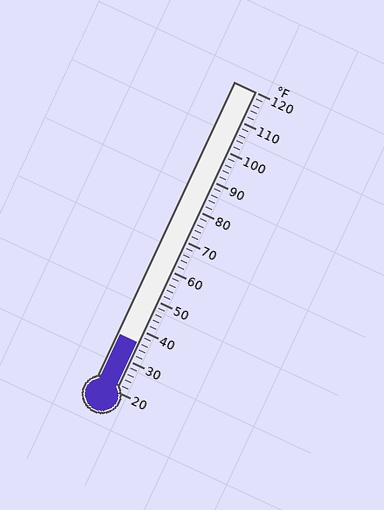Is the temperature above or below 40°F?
The temperature is below 40°F.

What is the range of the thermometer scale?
The thermometer scale ranges from 20°F to 120°F.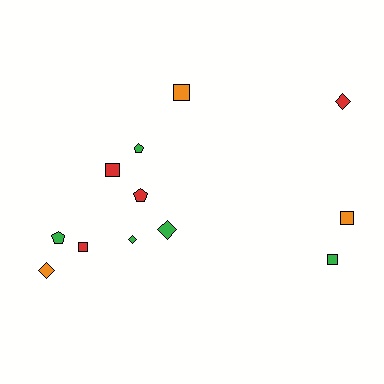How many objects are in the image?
There are 12 objects.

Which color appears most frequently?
Green, with 5 objects.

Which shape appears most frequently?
Square, with 5 objects.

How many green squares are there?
There is 1 green square.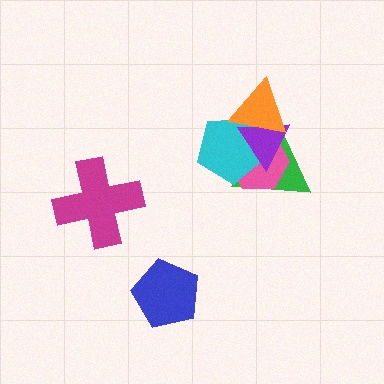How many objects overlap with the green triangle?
4 objects overlap with the green triangle.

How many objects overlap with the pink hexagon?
4 objects overlap with the pink hexagon.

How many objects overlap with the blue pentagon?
0 objects overlap with the blue pentagon.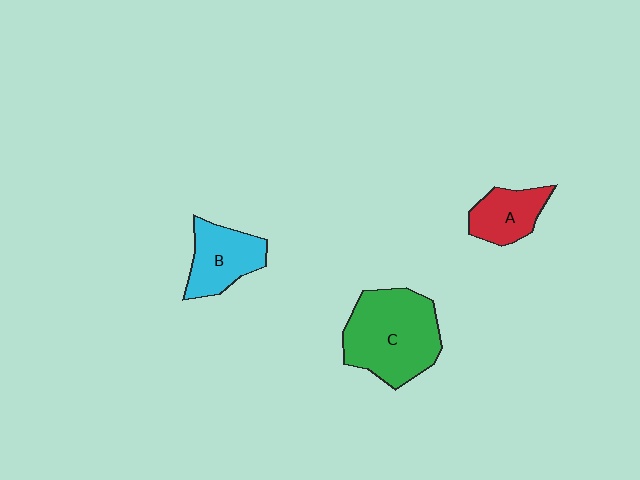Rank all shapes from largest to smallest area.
From largest to smallest: C (green), B (cyan), A (red).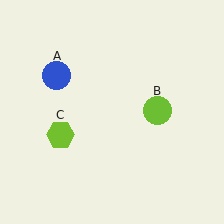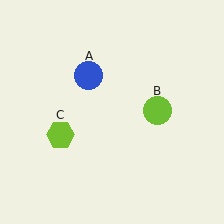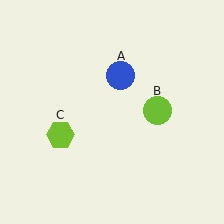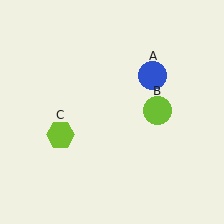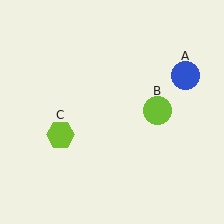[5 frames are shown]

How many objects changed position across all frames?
1 object changed position: blue circle (object A).